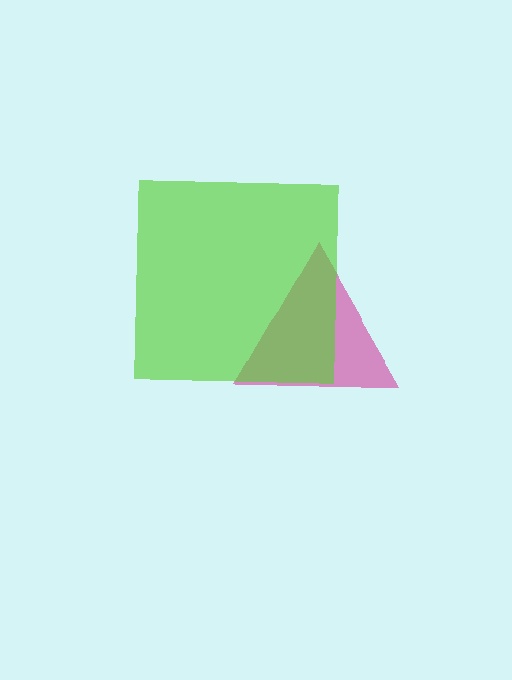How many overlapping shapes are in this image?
There are 2 overlapping shapes in the image.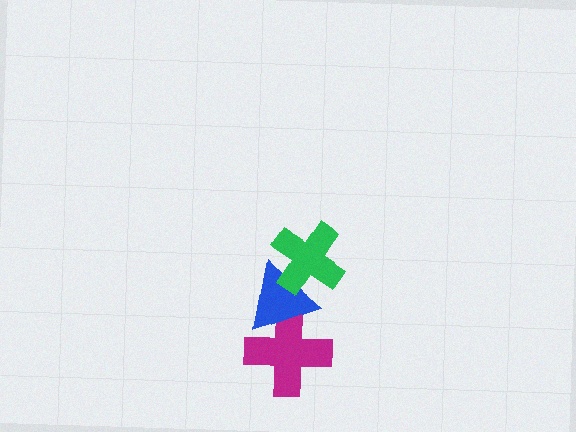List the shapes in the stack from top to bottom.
From top to bottom: the green cross, the blue triangle, the magenta cross.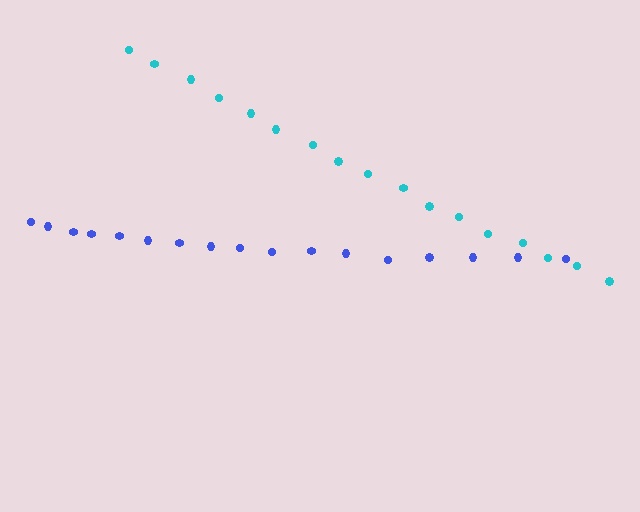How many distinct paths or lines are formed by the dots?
There are 2 distinct paths.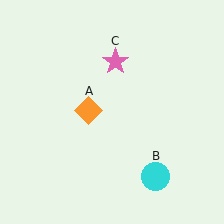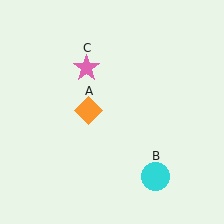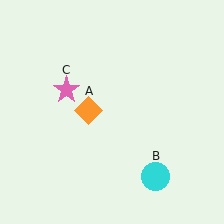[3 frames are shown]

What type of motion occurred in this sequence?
The pink star (object C) rotated counterclockwise around the center of the scene.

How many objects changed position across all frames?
1 object changed position: pink star (object C).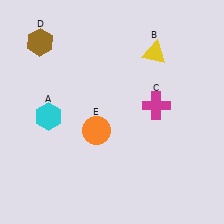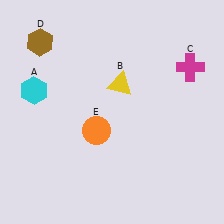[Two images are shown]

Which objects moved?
The objects that moved are: the cyan hexagon (A), the yellow triangle (B), the magenta cross (C).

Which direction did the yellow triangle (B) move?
The yellow triangle (B) moved left.